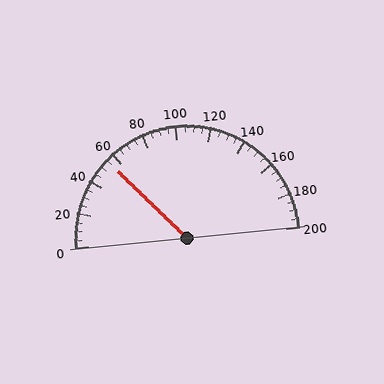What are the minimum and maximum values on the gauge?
The gauge ranges from 0 to 200.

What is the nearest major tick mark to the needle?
The nearest major tick mark is 60.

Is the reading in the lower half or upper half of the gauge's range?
The reading is in the lower half of the range (0 to 200).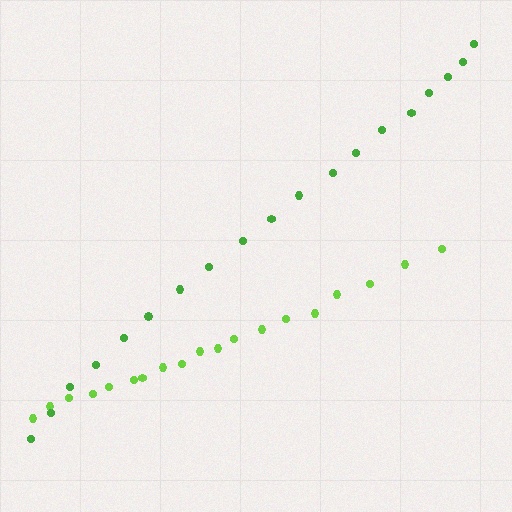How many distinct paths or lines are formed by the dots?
There are 2 distinct paths.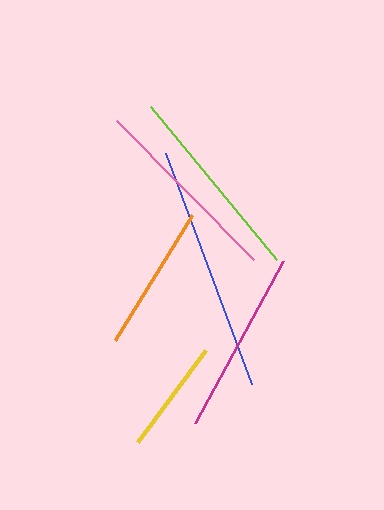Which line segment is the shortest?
The yellow line is the shortest at approximately 114 pixels.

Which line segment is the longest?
The blue line is the longest at approximately 247 pixels.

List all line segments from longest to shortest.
From longest to shortest: blue, lime, pink, magenta, orange, yellow.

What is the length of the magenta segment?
The magenta segment is approximately 185 pixels long.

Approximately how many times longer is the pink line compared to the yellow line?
The pink line is approximately 1.7 times the length of the yellow line.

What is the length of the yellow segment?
The yellow segment is approximately 114 pixels long.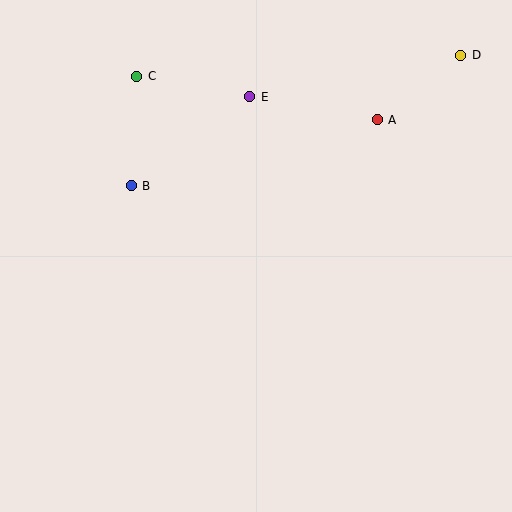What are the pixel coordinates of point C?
Point C is at (137, 76).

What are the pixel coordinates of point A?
Point A is at (377, 120).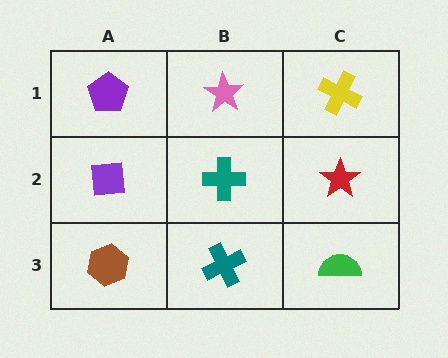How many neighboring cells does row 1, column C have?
2.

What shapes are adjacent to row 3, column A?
A purple square (row 2, column A), a teal cross (row 3, column B).